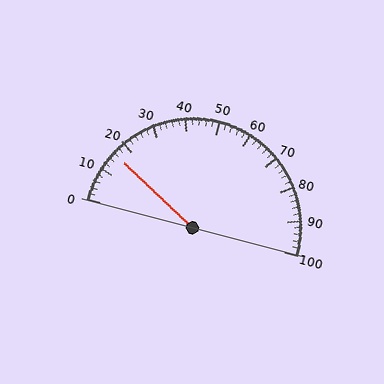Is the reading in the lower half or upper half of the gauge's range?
The reading is in the lower half of the range (0 to 100).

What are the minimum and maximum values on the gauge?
The gauge ranges from 0 to 100.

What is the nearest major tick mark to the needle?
The nearest major tick mark is 20.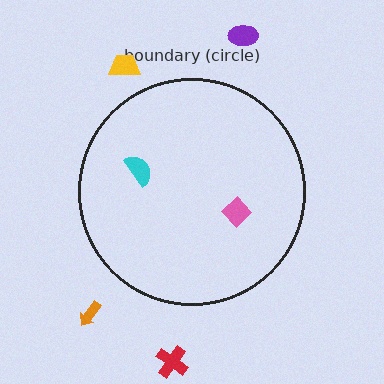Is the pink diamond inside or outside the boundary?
Inside.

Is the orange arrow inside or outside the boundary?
Outside.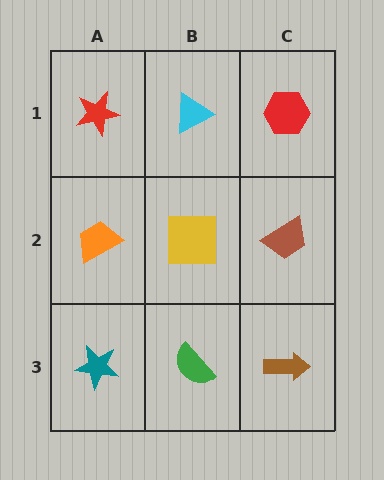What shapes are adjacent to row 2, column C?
A red hexagon (row 1, column C), a brown arrow (row 3, column C), a yellow square (row 2, column B).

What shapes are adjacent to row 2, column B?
A cyan triangle (row 1, column B), a green semicircle (row 3, column B), an orange trapezoid (row 2, column A), a brown trapezoid (row 2, column C).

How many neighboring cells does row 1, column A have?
2.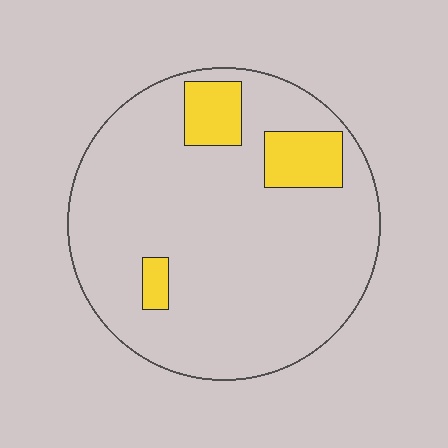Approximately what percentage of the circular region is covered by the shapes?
Approximately 15%.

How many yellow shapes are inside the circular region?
3.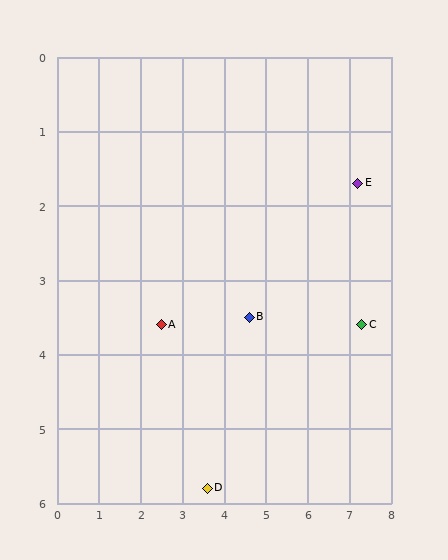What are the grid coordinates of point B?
Point B is at approximately (4.6, 3.5).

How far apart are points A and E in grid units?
Points A and E are about 5.1 grid units apart.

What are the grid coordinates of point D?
Point D is at approximately (3.6, 5.8).